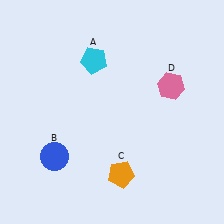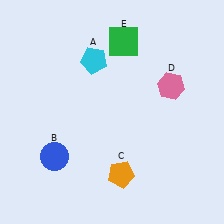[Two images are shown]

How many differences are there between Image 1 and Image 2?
There is 1 difference between the two images.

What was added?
A green square (E) was added in Image 2.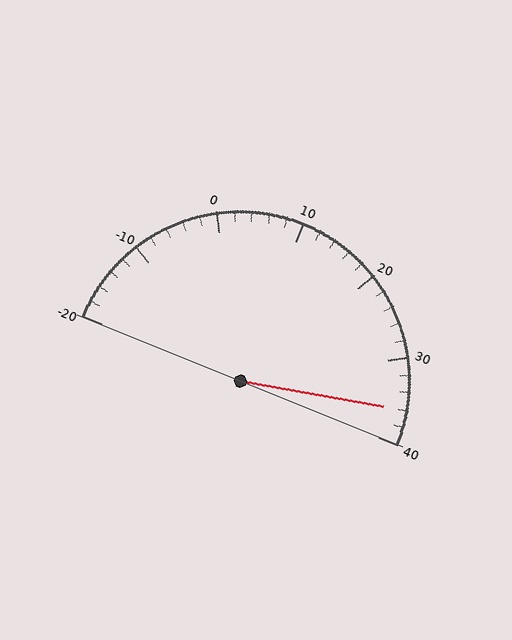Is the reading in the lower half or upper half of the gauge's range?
The reading is in the upper half of the range (-20 to 40).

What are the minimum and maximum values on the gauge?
The gauge ranges from -20 to 40.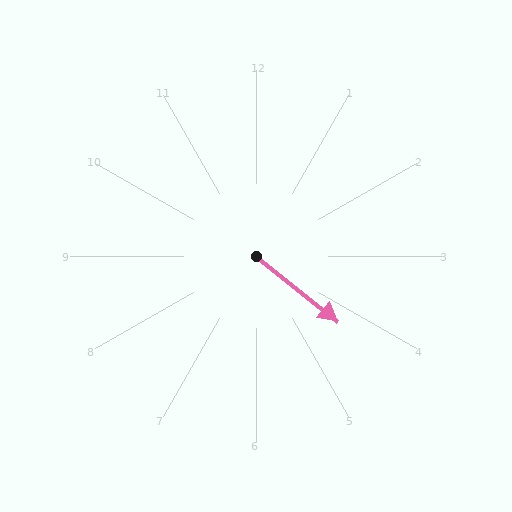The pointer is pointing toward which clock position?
Roughly 4 o'clock.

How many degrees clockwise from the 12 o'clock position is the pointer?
Approximately 129 degrees.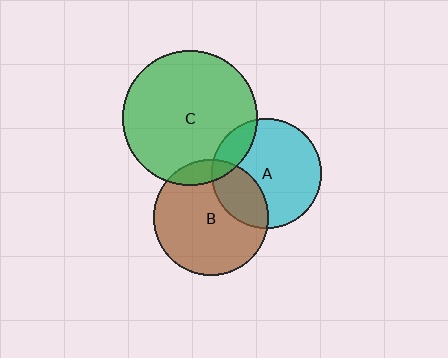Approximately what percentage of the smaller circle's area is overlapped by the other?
Approximately 15%.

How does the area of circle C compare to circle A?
Approximately 1.5 times.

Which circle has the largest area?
Circle C (green).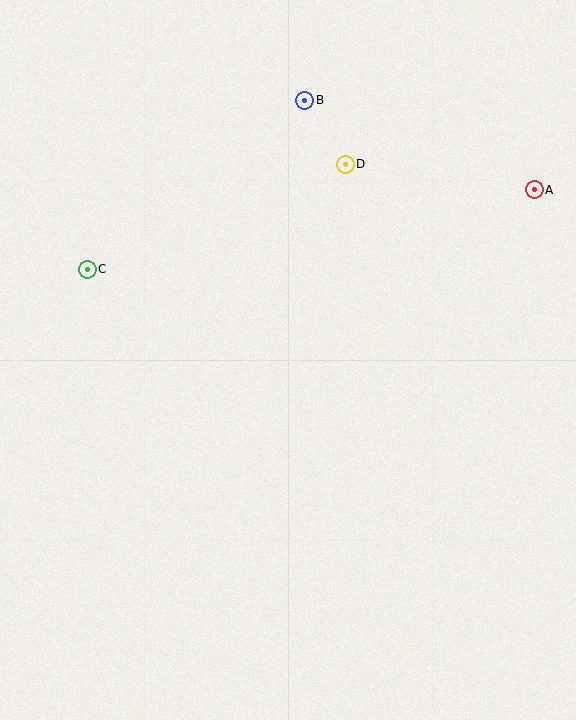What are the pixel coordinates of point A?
Point A is at (534, 190).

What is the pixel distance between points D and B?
The distance between D and B is 76 pixels.